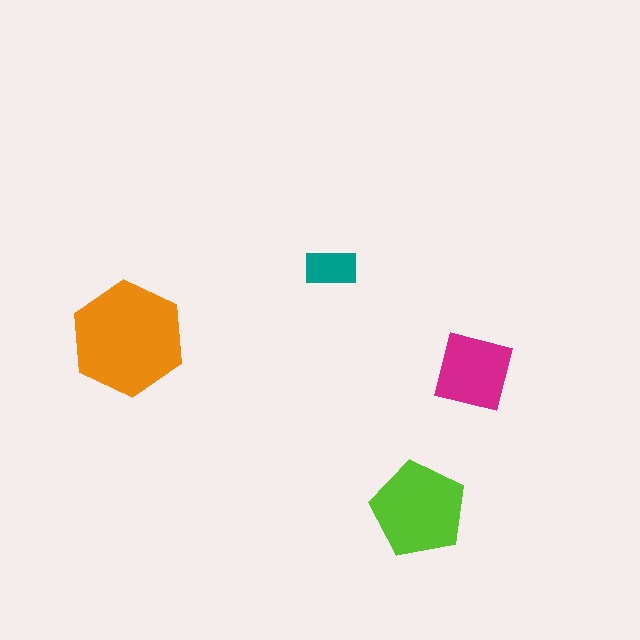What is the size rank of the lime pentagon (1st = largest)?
2nd.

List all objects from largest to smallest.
The orange hexagon, the lime pentagon, the magenta square, the teal rectangle.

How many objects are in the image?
There are 4 objects in the image.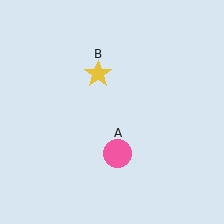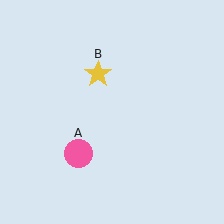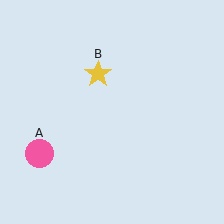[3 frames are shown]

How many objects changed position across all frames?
1 object changed position: pink circle (object A).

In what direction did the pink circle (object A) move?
The pink circle (object A) moved left.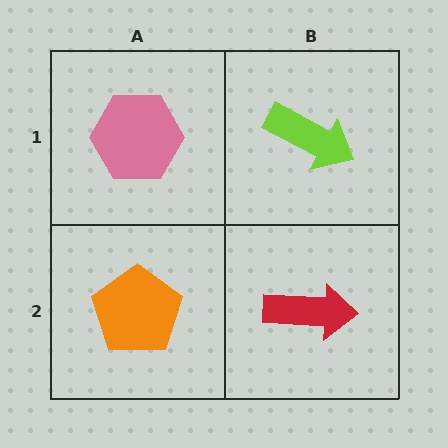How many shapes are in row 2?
2 shapes.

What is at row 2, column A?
An orange pentagon.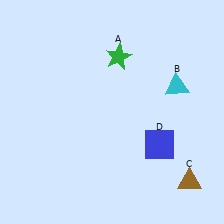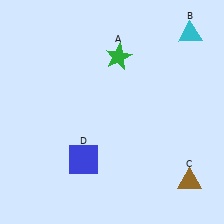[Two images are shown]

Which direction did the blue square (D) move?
The blue square (D) moved left.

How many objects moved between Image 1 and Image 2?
2 objects moved between the two images.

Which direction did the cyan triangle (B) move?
The cyan triangle (B) moved up.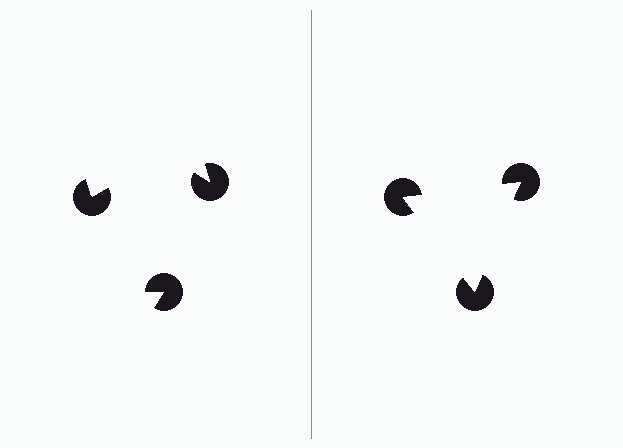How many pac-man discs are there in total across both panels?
6 — 3 on each side.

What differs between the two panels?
The pac-man discs are positioned identically on both sides; only the wedge orientations differ. On the right they align to a triangle; on the left they are misaligned.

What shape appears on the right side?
An illusory triangle.